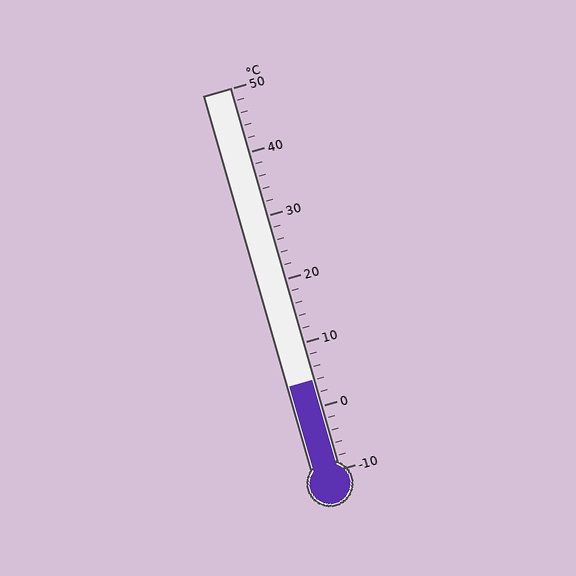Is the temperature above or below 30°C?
The temperature is below 30°C.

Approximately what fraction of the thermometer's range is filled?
The thermometer is filled to approximately 25% of its range.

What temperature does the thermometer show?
The thermometer shows approximately 4°C.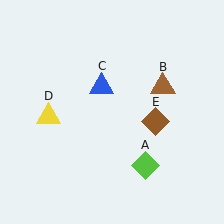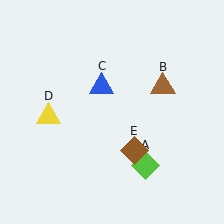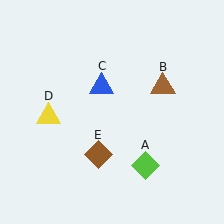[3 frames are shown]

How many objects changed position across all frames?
1 object changed position: brown diamond (object E).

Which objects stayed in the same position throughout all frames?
Lime diamond (object A) and brown triangle (object B) and blue triangle (object C) and yellow triangle (object D) remained stationary.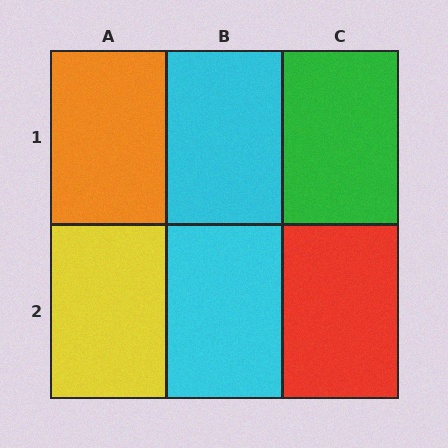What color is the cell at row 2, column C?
Red.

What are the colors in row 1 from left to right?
Orange, cyan, green.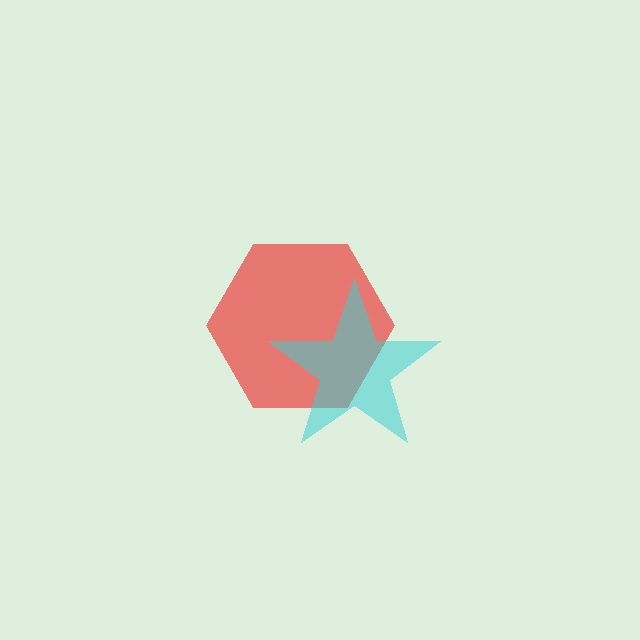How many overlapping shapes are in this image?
There are 2 overlapping shapes in the image.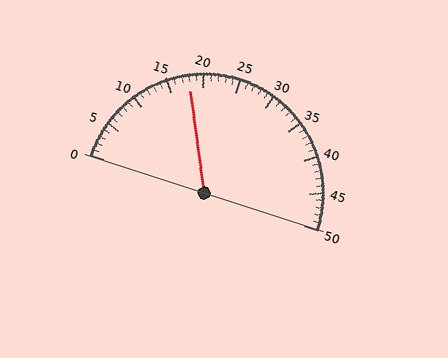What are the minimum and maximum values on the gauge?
The gauge ranges from 0 to 50.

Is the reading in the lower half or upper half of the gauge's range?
The reading is in the lower half of the range (0 to 50).